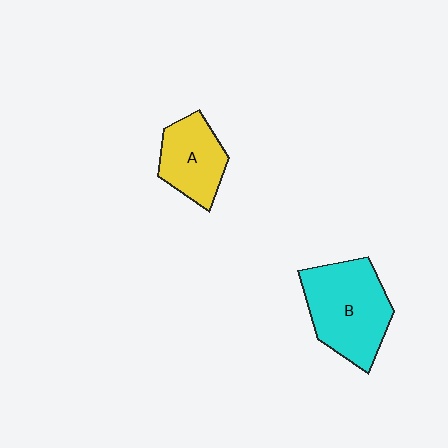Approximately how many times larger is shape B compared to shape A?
Approximately 1.6 times.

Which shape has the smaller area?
Shape A (yellow).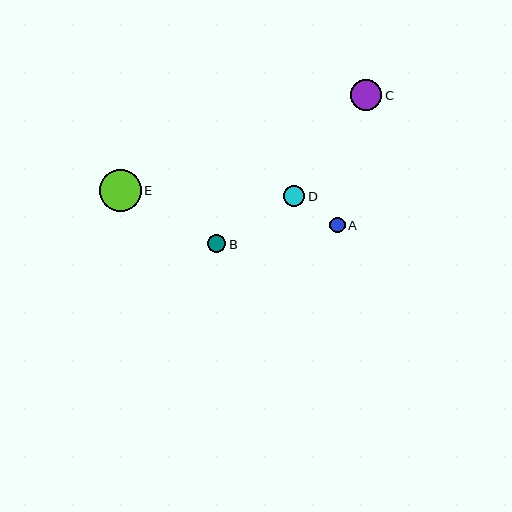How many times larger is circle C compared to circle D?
Circle C is approximately 1.5 times the size of circle D.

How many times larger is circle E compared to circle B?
Circle E is approximately 2.3 times the size of circle B.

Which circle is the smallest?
Circle A is the smallest with a size of approximately 16 pixels.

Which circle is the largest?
Circle E is the largest with a size of approximately 42 pixels.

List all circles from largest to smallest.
From largest to smallest: E, C, D, B, A.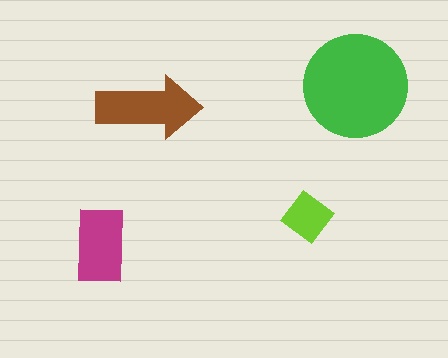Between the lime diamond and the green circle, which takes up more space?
The green circle.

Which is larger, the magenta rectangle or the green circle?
The green circle.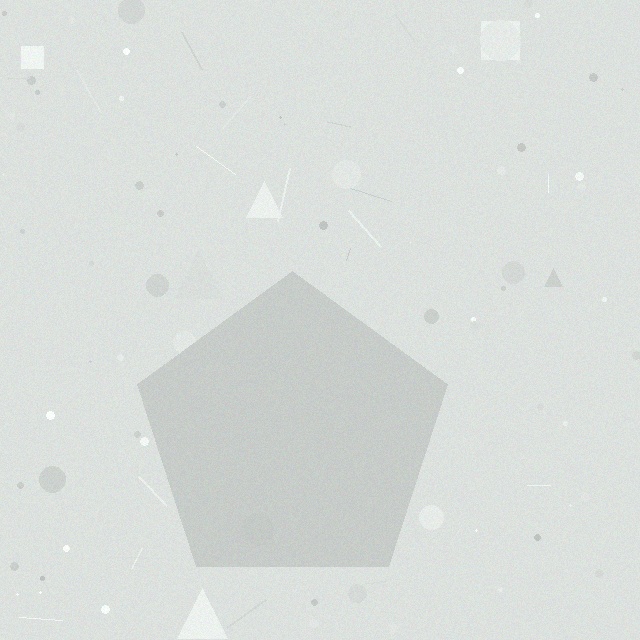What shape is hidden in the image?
A pentagon is hidden in the image.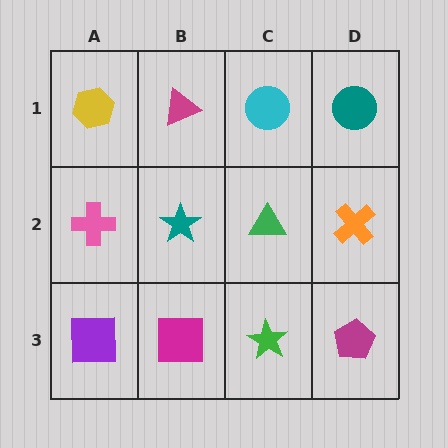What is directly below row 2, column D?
A magenta pentagon.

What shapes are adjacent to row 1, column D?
An orange cross (row 2, column D), a cyan circle (row 1, column C).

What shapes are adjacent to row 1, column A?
A pink cross (row 2, column A), a magenta triangle (row 1, column B).